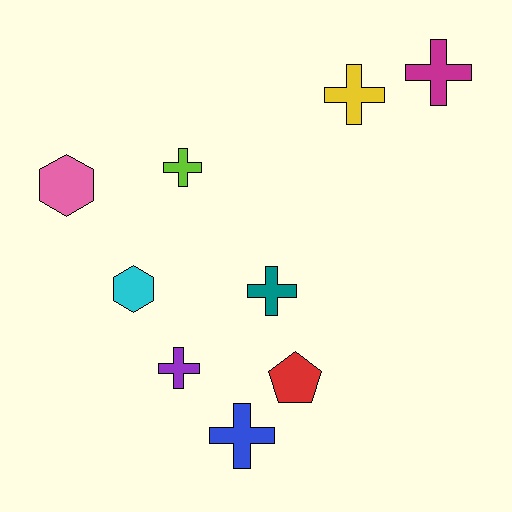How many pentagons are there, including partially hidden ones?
There is 1 pentagon.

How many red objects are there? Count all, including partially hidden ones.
There is 1 red object.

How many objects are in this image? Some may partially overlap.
There are 9 objects.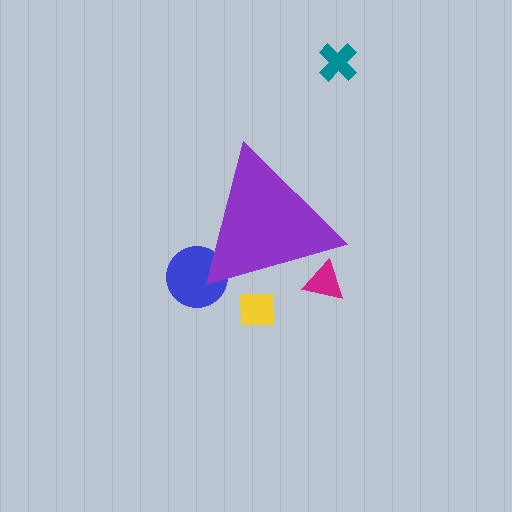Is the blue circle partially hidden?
Yes, the blue circle is partially hidden behind the purple triangle.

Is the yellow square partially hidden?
Yes, the yellow square is partially hidden behind the purple triangle.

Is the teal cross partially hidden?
No, the teal cross is fully visible.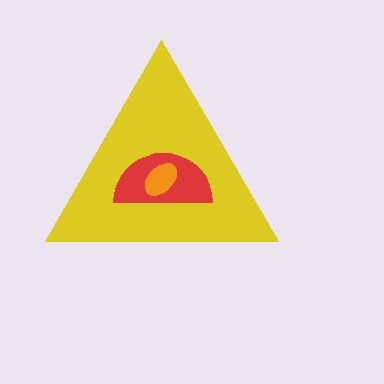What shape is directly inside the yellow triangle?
The red semicircle.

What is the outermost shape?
The yellow triangle.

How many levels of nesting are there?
3.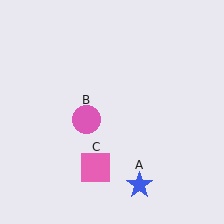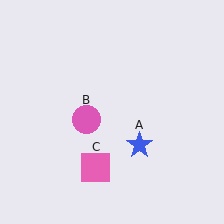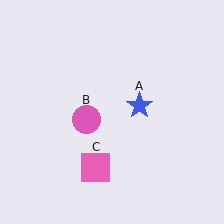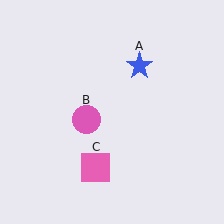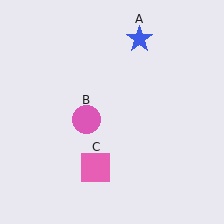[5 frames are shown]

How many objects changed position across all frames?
1 object changed position: blue star (object A).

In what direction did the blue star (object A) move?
The blue star (object A) moved up.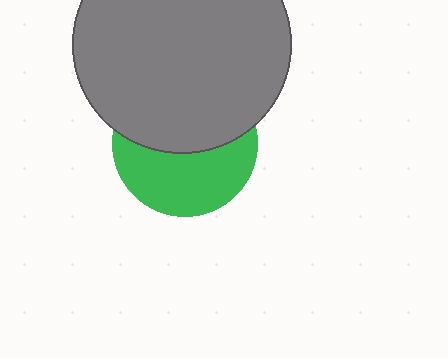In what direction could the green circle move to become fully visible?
The green circle could move down. That would shift it out from behind the gray circle entirely.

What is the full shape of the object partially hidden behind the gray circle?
The partially hidden object is a green circle.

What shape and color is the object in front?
The object in front is a gray circle.